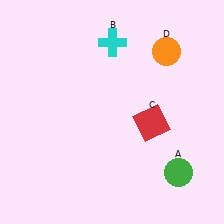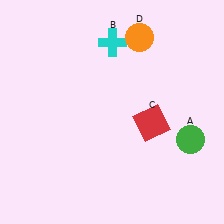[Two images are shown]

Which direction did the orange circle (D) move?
The orange circle (D) moved left.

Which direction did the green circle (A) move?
The green circle (A) moved up.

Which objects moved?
The objects that moved are: the green circle (A), the orange circle (D).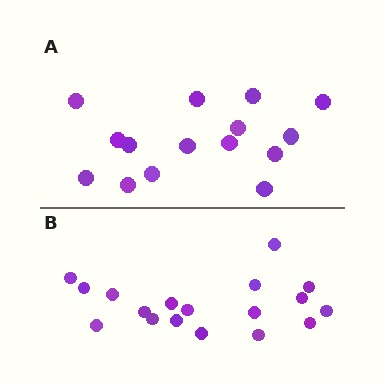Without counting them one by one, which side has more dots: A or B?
Region B (the bottom region) has more dots.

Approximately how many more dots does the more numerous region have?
Region B has just a few more — roughly 2 or 3 more dots than region A.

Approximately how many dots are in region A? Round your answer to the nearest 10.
About 20 dots. (The exact count is 15, which rounds to 20.)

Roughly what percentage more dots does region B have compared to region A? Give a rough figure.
About 20% more.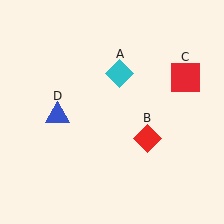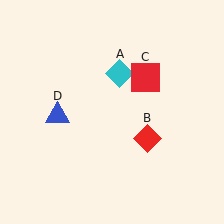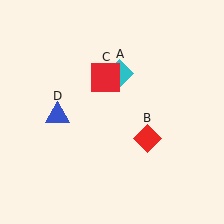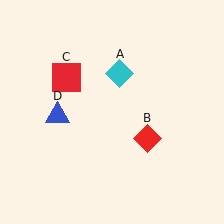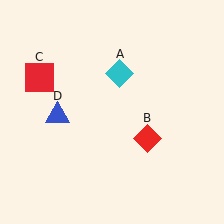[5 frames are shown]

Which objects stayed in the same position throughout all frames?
Cyan diamond (object A) and red diamond (object B) and blue triangle (object D) remained stationary.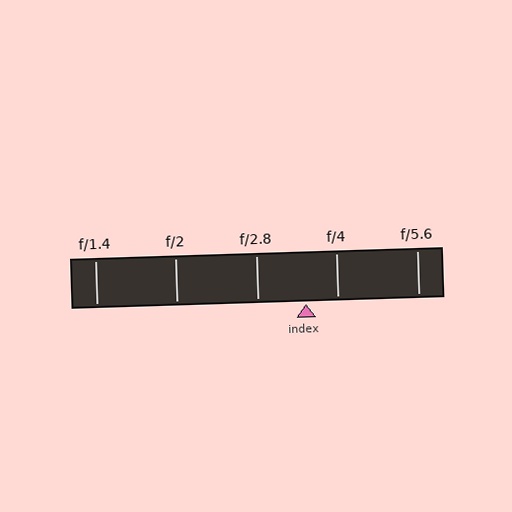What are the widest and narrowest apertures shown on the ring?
The widest aperture shown is f/1.4 and the narrowest is f/5.6.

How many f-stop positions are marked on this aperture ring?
There are 5 f-stop positions marked.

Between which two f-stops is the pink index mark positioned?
The index mark is between f/2.8 and f/4.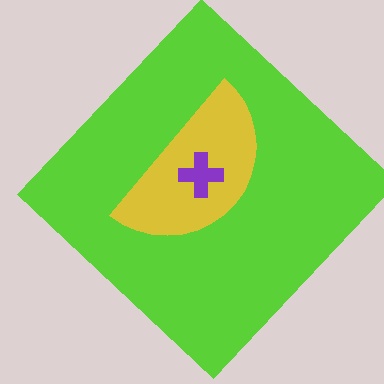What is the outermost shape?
The lime diamond.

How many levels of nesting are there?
3.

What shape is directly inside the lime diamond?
The yellow semicircle.